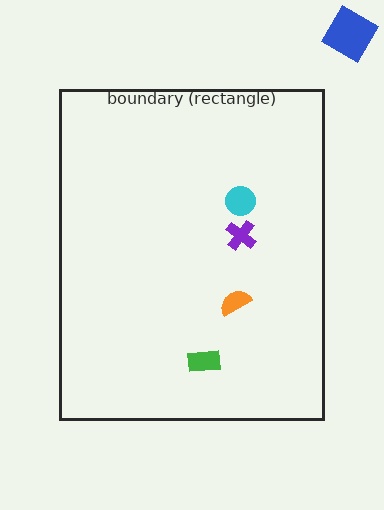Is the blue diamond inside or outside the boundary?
Outside.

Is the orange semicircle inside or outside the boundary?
Inside.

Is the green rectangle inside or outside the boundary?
Inside.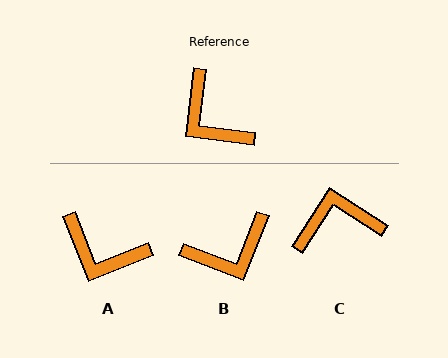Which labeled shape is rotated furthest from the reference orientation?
C, about 115 degrees away.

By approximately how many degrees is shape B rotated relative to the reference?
Approximately 76 degrees counter-clockwise.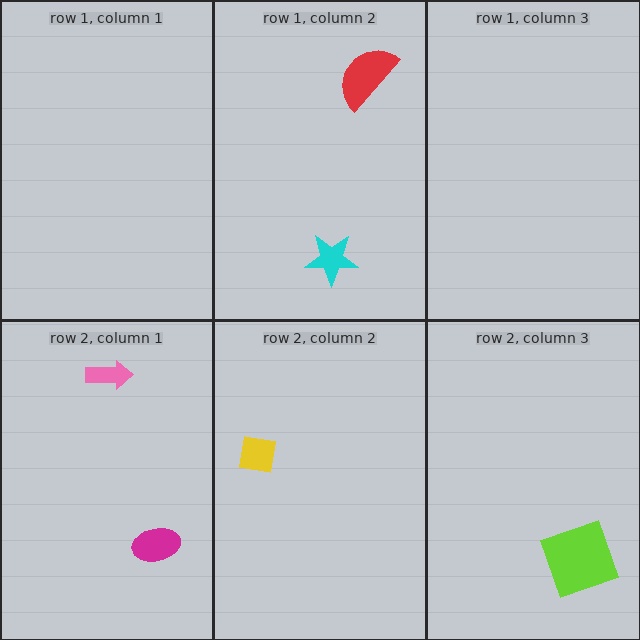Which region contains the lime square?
The row 2, column 3 region.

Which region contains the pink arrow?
The row 2, column 1 region.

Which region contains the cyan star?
The row 1, column 2 region.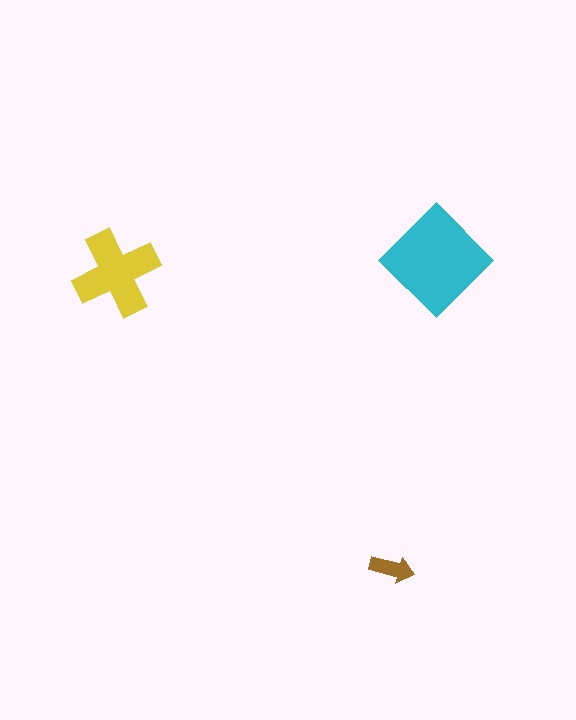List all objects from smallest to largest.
The brown arrow, the yellow cross, the cyan diamond.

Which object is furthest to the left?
The yellow cross is leftmost.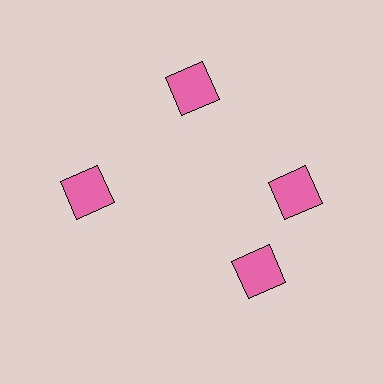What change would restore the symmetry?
The symmetry would be restored by rotating it back into even spacing with its neighbors so that all 4 squares sit at equal angles and equal distance from the center.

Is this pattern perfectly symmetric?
No. The 4 pink squares are arranged in a ring, but one element near the 6 o'clock position is rotated out of alignment along the ring, breaking the 4-fold rotational symmetry.